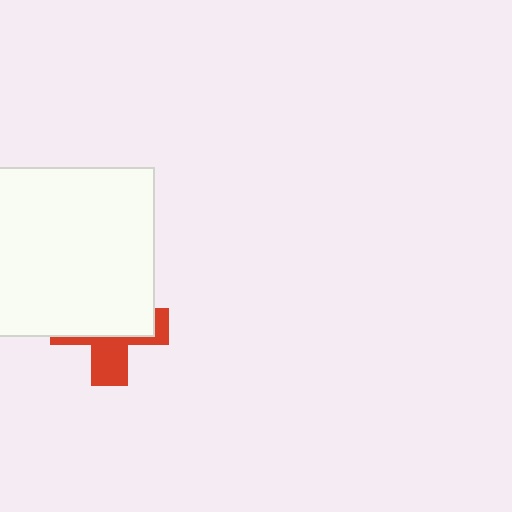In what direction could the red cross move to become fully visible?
The red cross could move down. That would shift it out from behind the white rectangle entirely.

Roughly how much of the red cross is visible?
A small part of it is visible (roughly 38%).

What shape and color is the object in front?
The object in front is a white rectangle.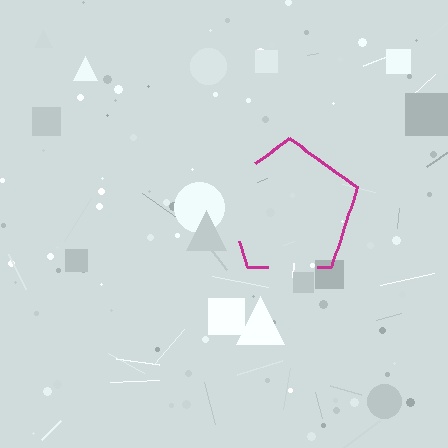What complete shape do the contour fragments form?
The contour fragments form a pentagon.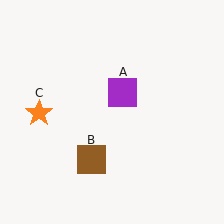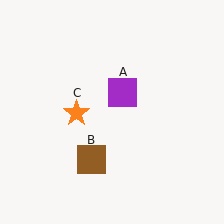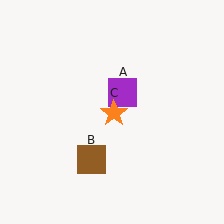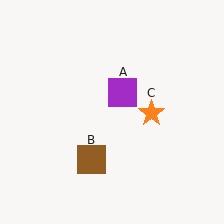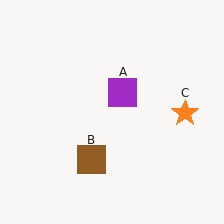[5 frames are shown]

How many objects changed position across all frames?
1 object changed position: orange star (object C).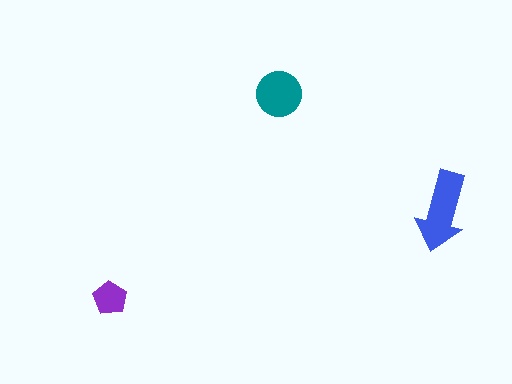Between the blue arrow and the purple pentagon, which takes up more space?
The blue arrow.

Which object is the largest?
The blue arrow.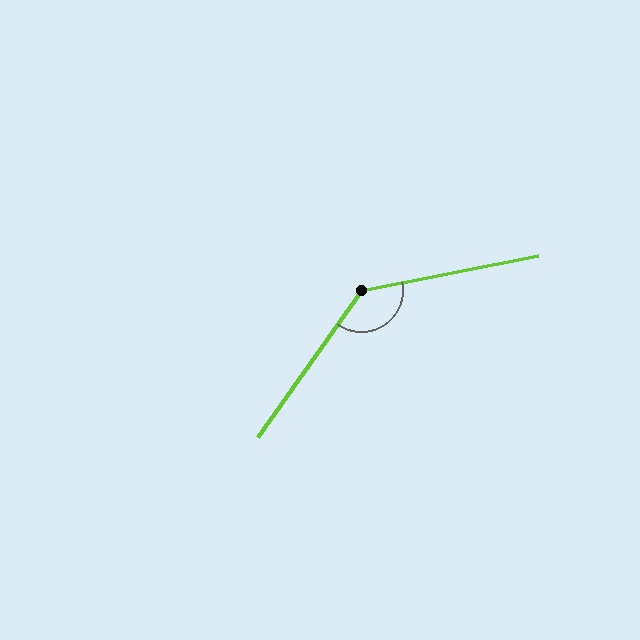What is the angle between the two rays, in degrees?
Approximately 136 degrees.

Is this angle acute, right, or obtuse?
It is obtuse.